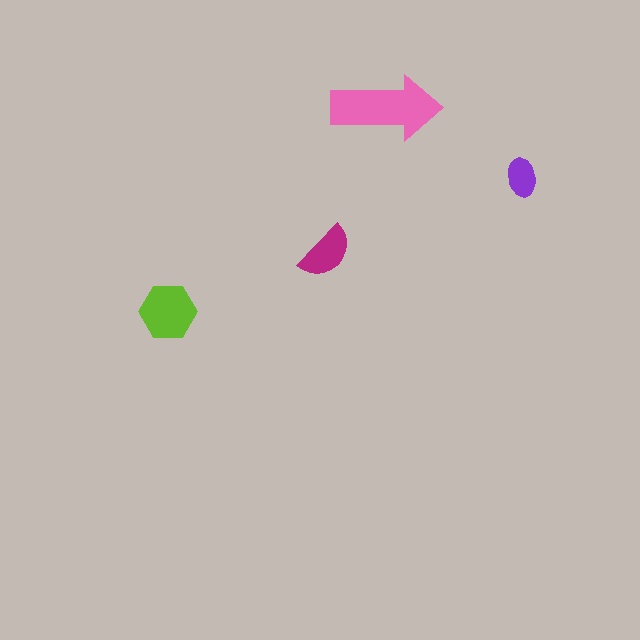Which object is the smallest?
The purple ellipse.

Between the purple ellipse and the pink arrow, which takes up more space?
The pink arrow.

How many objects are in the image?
There are 4 objects in the image.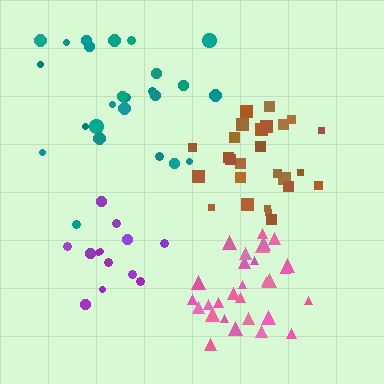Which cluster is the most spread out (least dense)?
Teal.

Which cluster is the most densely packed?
Pink.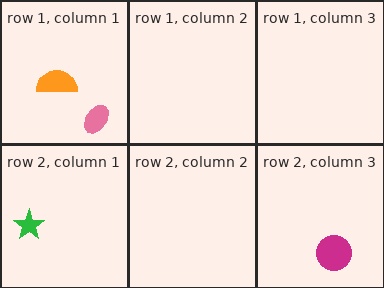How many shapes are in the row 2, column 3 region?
1.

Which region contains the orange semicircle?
The row 1, column 1 region.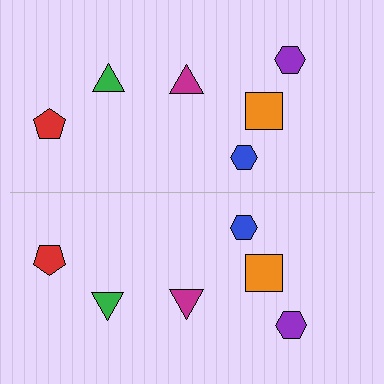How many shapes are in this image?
There are 12 shapes in this image.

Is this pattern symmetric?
Yes, this pattern has bilateral (reflection) symmetry.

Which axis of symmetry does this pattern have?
The pattern has a horizontal axis of symmetry running through the center of the image.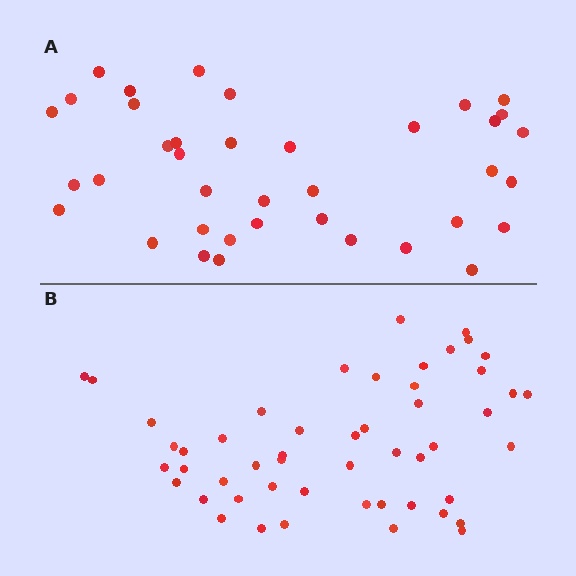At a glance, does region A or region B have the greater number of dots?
Region B (the bottom region) has more dots.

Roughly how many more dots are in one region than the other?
Region B has approximately 15 more dots than region A.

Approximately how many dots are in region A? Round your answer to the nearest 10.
About 40 dots. (The exact count is 38, which rounds to 40.)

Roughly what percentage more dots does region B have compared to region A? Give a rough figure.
About 35% more.